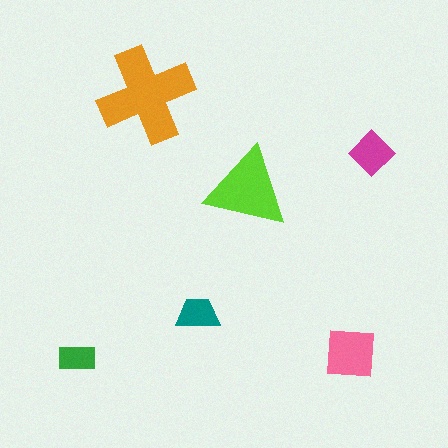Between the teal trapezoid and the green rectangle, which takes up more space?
The teal trapezoid.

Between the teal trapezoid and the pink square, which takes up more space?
The pink square.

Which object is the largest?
The orange cross.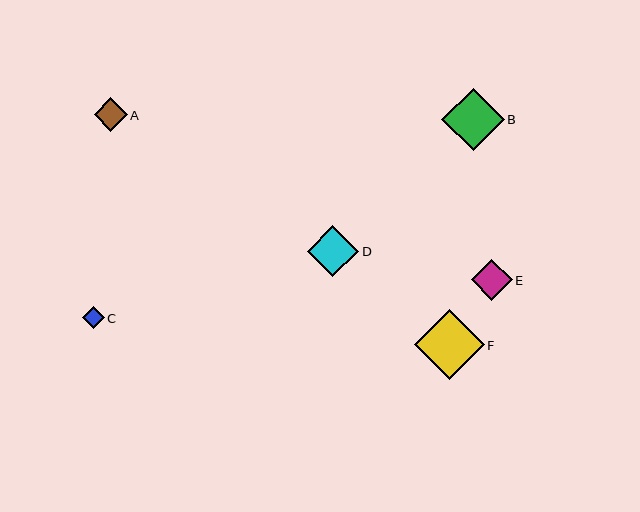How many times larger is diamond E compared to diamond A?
Diamond E is approximately 1.2 times the size of diamond A.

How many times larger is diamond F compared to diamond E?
Diamond F is approximately 1.7 times the size of diamond E.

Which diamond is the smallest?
Diamond C is the smallest with a size of approximately 22 pixels.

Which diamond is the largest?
Diamond F is the largest with a size of approximately 70 pixels.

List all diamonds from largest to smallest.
From largest to smallest: F, B, D, E, A, C.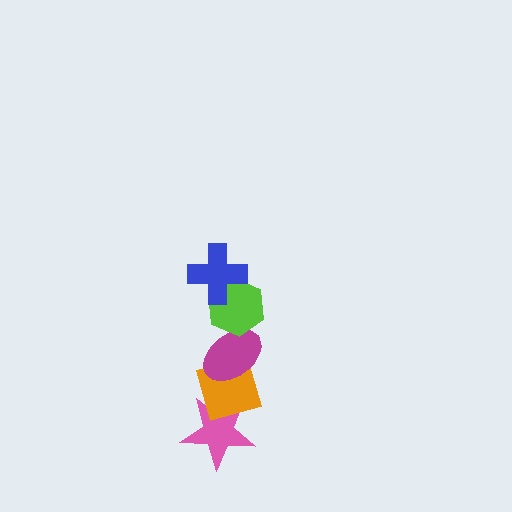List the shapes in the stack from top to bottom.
From top to bottom: the blue cross, the lime hexagon, the magenta ellipse, the orange diamond, the pink star.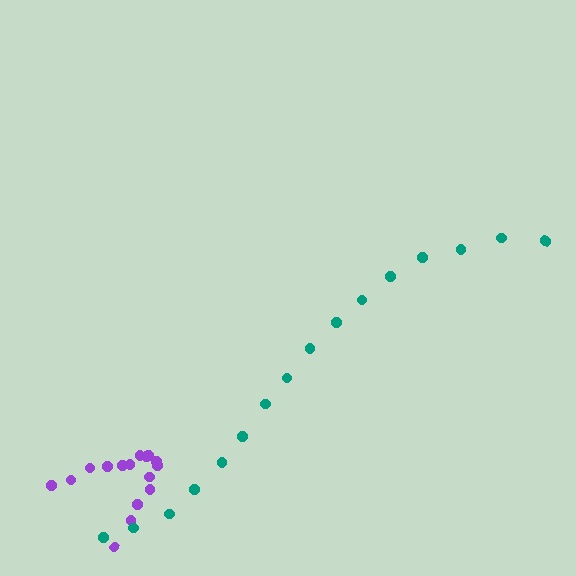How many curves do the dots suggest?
There are 2 distinct paths.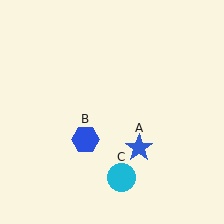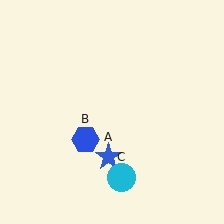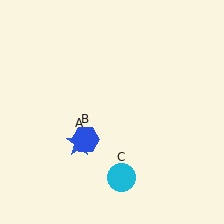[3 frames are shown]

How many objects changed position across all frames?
1 object changed position: blue star (object A).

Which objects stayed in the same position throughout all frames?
Blue hexagon (object B) and cyan circle (object C) remained stationary.